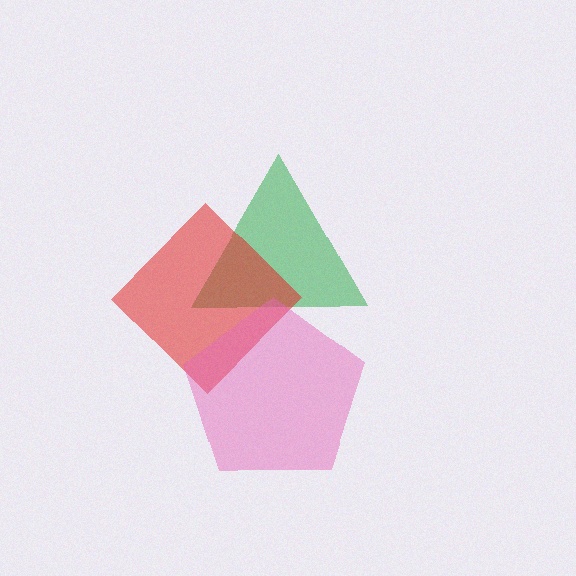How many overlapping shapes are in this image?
There are 3 overlapping shapes in the image.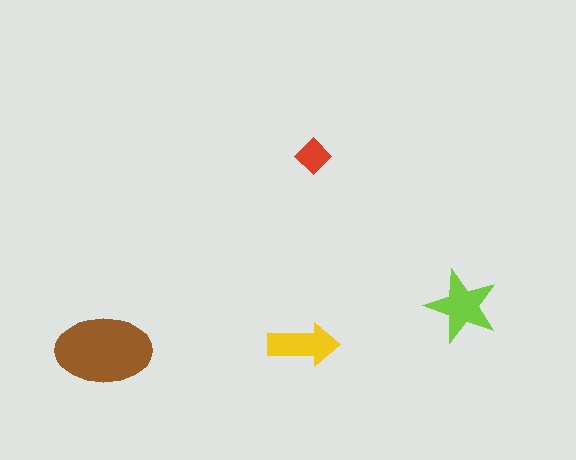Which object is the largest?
The brown ellipse.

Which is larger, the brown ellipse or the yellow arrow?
The brown ellipse.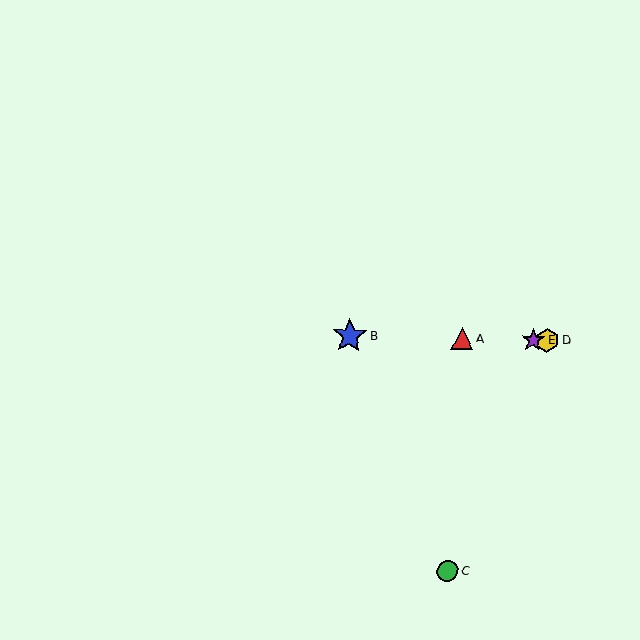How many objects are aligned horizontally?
4 objects (A, B, D, E) are aligned horizontally.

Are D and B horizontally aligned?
Yes, both are at y≈340.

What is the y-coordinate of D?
Object D is at y≈340.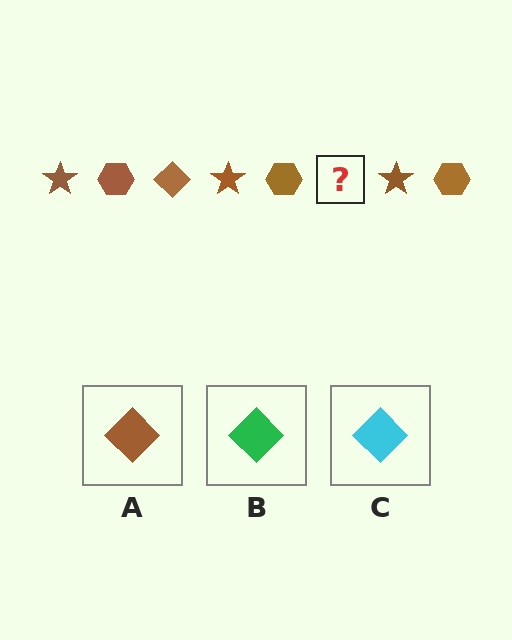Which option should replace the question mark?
Option A.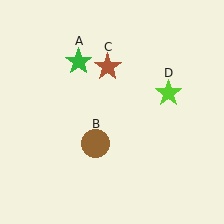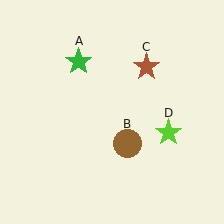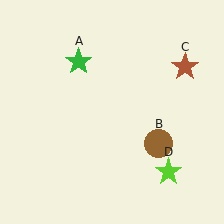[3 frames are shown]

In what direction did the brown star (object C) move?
The brown star (object C) moved right.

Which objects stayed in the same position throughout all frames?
Green star (object A) remained stationary.